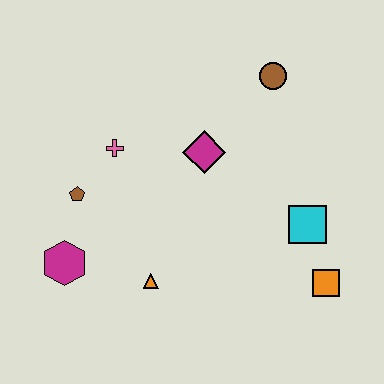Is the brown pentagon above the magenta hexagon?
Yes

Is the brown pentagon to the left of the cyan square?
Yes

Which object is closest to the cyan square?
The orange square is closest to the cyan square.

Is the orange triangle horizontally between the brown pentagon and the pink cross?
No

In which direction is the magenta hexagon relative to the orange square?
The magenta hexagon is to the left of the orange square.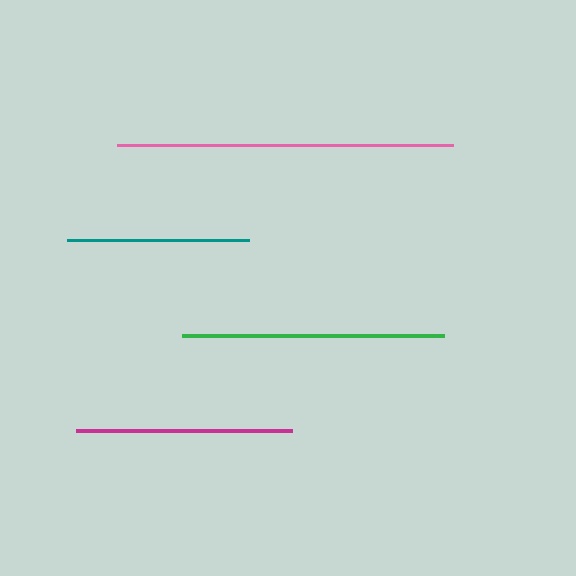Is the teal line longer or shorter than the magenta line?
The magenta line is longer than the teal line.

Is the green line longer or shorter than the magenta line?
The green line is longer than the magenta line.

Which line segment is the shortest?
The teal line is the shortest at approximately 183 pixels.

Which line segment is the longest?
The pink line is the longest at approximately 337 pixels.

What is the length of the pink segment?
The pink segment is approximately 337 pixels long.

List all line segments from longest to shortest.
From longest to shortest: pink, green, magenta, teal.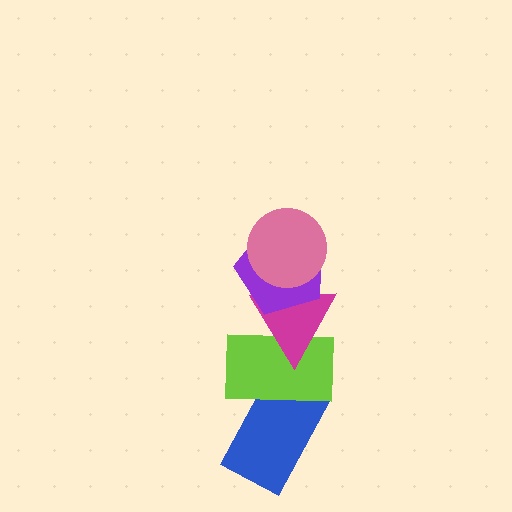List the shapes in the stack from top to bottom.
From top to bottom: the pink circle, the purple pentagon, the magenta triangle, the lime rectangle, the blue rectangle.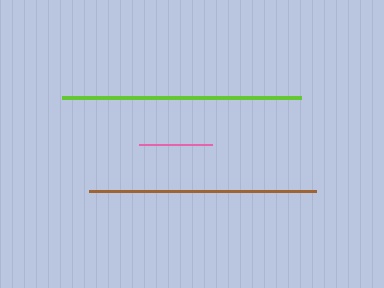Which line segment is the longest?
The lime line is the longest at approximately 239 pixels.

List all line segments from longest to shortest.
From longest to shortest: lime, brown, pink.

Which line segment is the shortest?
The pink line is the shortest at approximately 73 pixels.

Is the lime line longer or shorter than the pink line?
The lime line is longer than the pink line.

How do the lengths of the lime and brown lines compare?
The lime and brown lines are approximately the same length.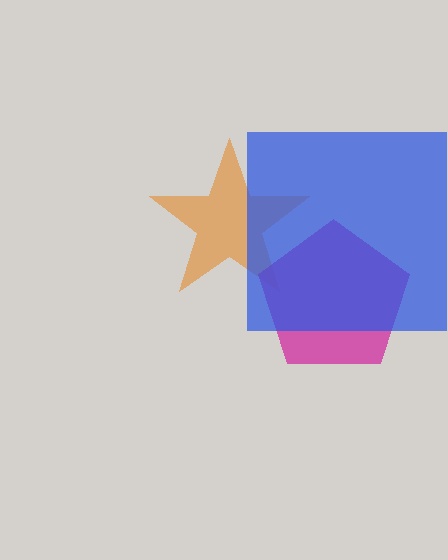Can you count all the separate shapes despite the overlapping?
Yes, there are 3 separate shapes.